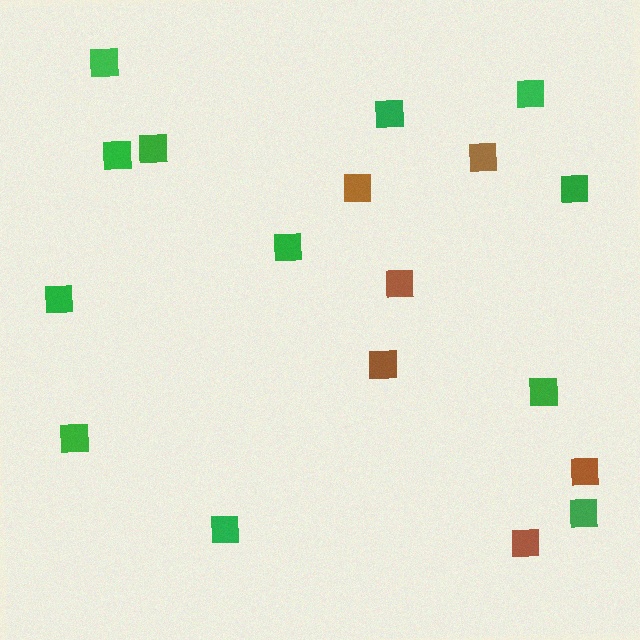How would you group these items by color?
There are 2 groups: one group of brown squares (6) and one group of green squares (12).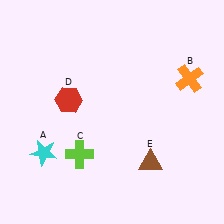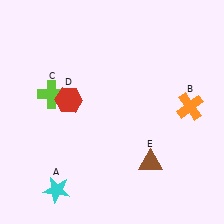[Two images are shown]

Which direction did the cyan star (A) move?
The cyan star (A) moved down.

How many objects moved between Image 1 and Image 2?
3 objects moved between the two images.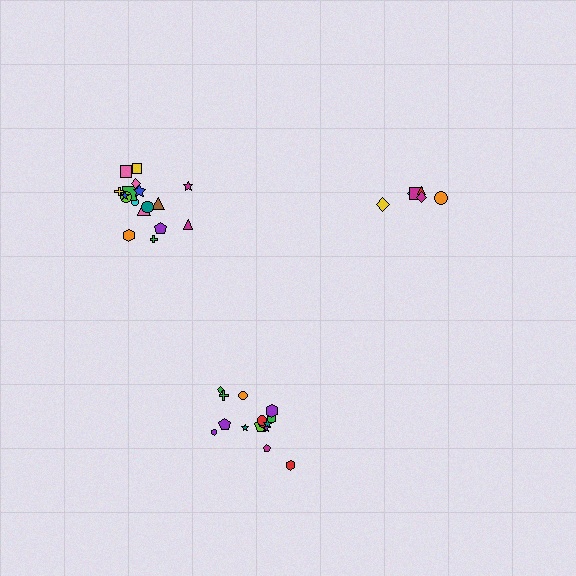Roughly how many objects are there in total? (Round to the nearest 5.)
Roughly 40 objects in total.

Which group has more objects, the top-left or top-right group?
The top-left group.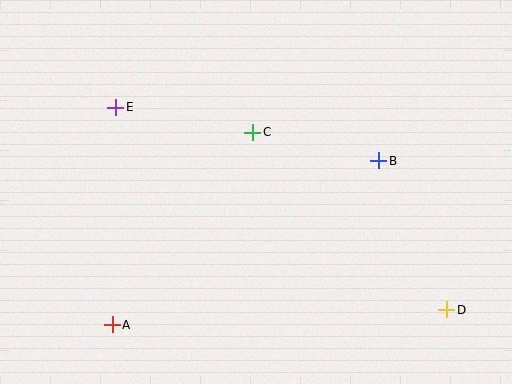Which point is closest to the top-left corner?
Point E is closest to the top-left corner.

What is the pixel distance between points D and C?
The distance between D and C is 263 pixels.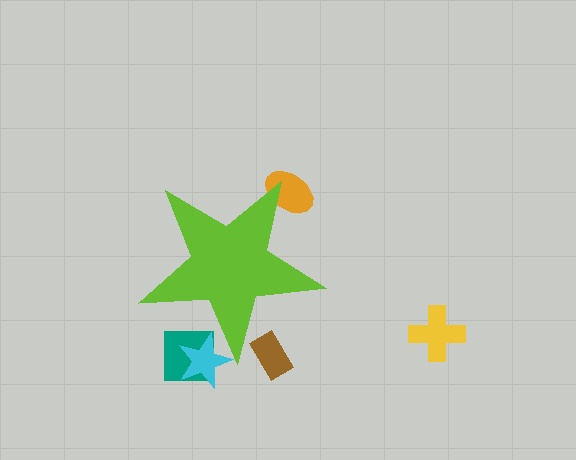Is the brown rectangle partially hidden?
Yes, the brown rectangle is partially hidden behind the lime star.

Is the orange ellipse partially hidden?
Yes, the orange ellipse is partially hidden behind the lime star.